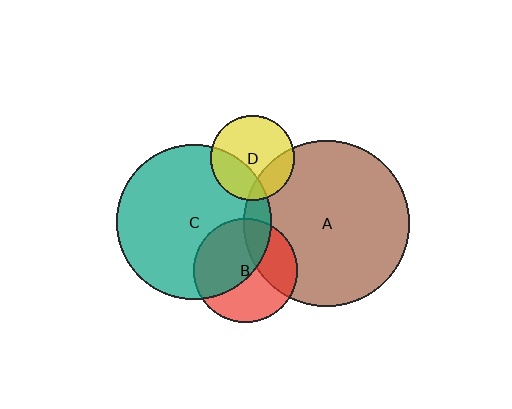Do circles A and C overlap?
Yes.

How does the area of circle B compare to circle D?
Approximately 1.5 times.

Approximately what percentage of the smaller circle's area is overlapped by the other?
Approximately 10%.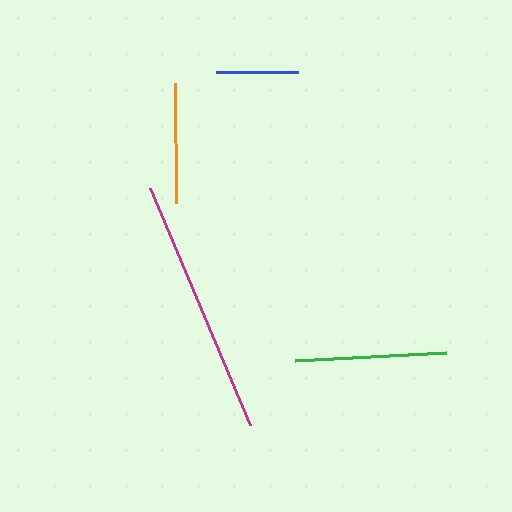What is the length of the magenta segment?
The magenta segment is approximately 257 pixels long.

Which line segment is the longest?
The magenta line is the longest at approximately 257 pixels.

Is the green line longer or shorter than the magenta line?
The magenta line is longer than the green line.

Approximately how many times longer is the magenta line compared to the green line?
The magenta line is approximately 1.7 times the length of the green line.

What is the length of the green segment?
The green segment is approximately 151 pixels long.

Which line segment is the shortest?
The blue line is the shortest at approximately 83 pixels.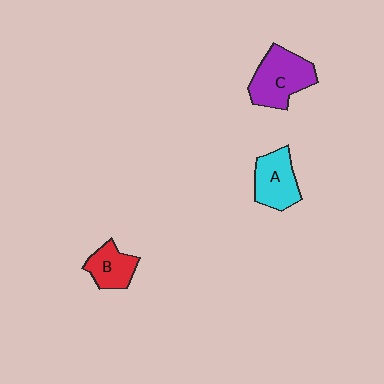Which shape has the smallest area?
Shape B (red).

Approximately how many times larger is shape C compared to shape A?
Approximately 1.3 times.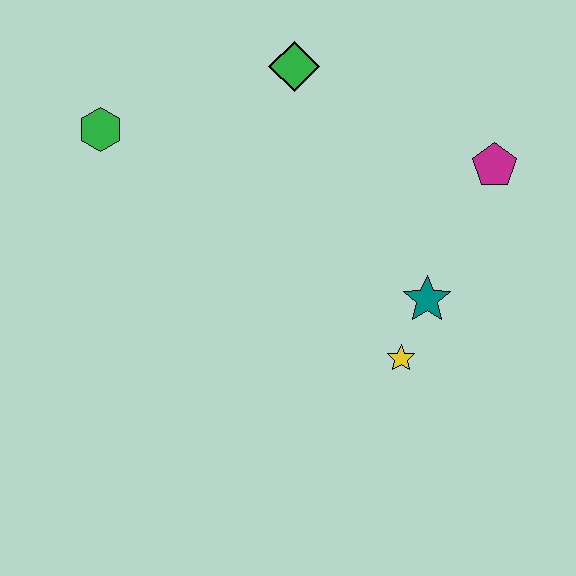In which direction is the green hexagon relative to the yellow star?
The green hexagon is to the left of the yellow star.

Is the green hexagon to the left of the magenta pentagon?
Yes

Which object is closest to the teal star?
The yellow star is closest to the teal star.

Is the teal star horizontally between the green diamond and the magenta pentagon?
Yes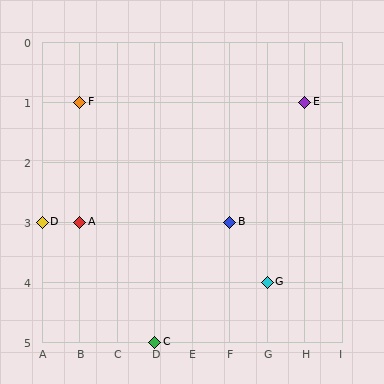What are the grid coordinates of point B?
Point B is at grid coordinates (F, 3).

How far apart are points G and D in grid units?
Points G and D are 6 columns and 1 row apart (about 6.1 grid units diagonally).